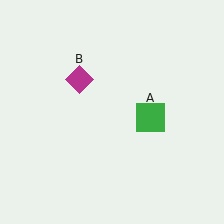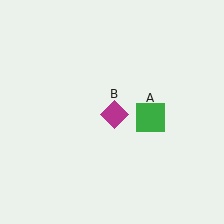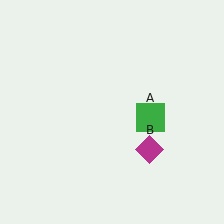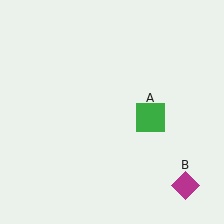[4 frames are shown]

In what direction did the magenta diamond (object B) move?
The magenta diamond (object B) moved down and to the right.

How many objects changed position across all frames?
1 object changed position: magenta diamond (object B).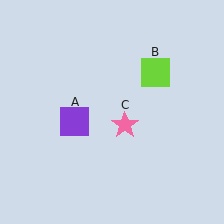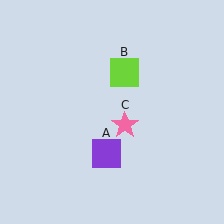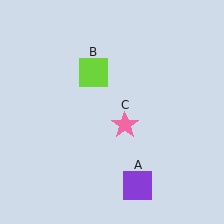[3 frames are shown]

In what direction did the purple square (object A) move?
The purple square (object A) moved down and to the right.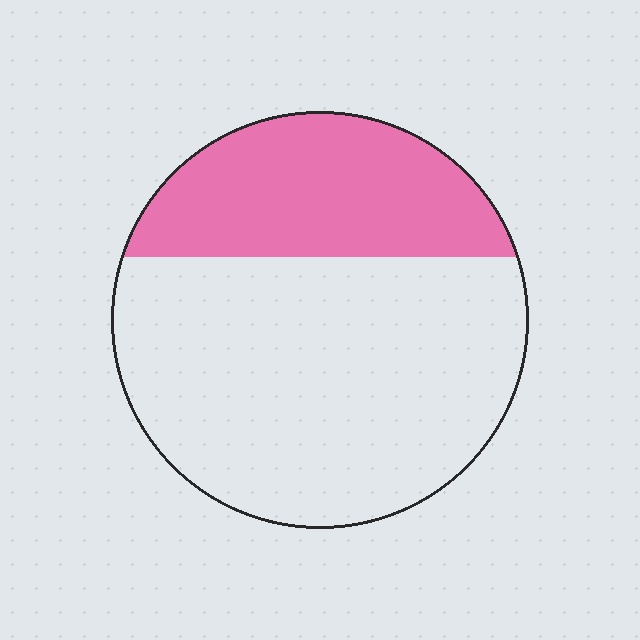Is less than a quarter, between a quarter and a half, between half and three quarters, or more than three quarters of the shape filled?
Between a quarter and a half.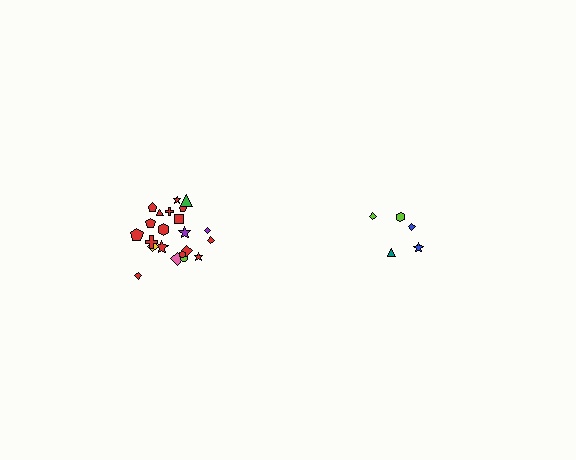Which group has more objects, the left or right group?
The left group.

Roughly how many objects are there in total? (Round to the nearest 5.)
Roughly 25 objects in total.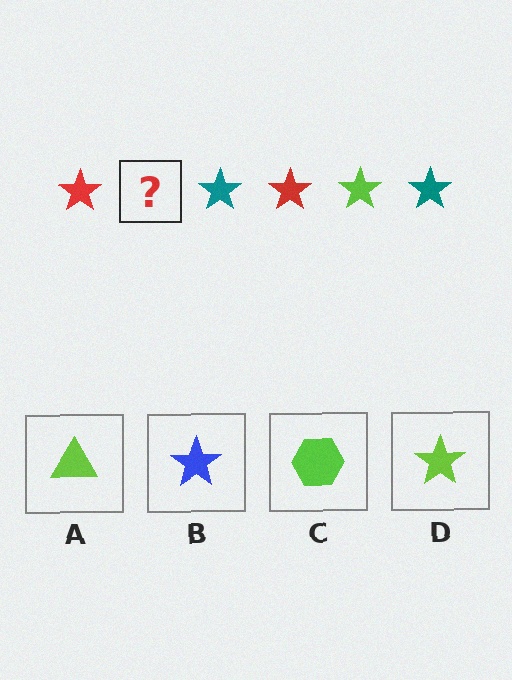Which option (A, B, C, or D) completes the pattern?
D.